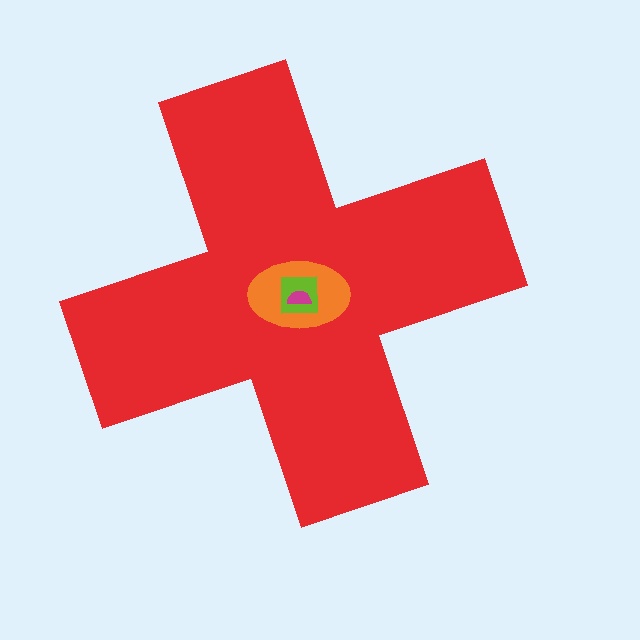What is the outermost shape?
The red cross.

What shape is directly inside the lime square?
The magenta semicircle.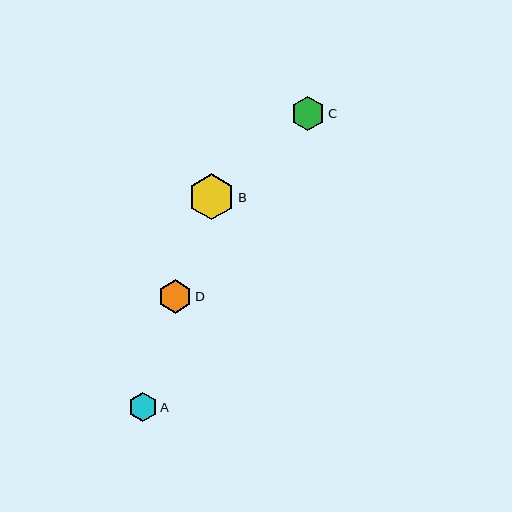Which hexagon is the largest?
Hexagon B is the largest with a size of approximately 46 pixels.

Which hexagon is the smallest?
Hexagon A is the smallest with a size of approximately 29 pixels.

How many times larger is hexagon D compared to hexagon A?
Hexagon D is approximately 1.1 times the size of hexagon A.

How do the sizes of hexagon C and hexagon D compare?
Hexagon C and hexagon D are approximately the same size.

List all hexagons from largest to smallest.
From largest to smallest: B, C, D, A.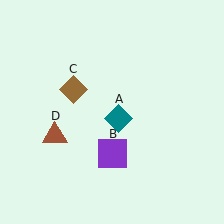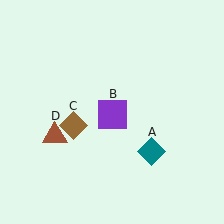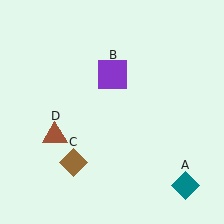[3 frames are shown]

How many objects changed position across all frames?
3 objects changed position: teal diamond (object A), purple square (object B), brown diamond (object C).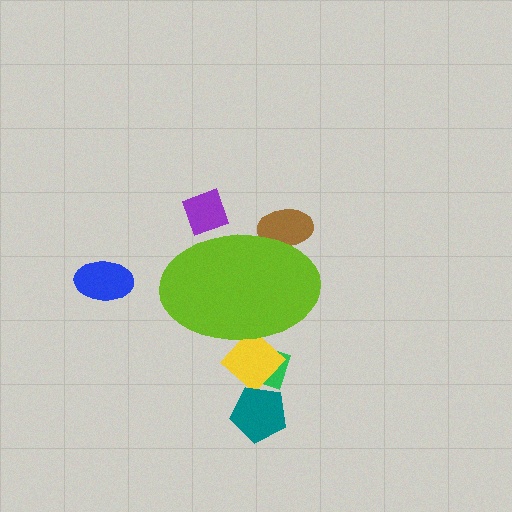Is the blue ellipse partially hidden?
No, the blue ellipse is fully visible.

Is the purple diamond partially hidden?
Yes, the purple diamond is partially hidden behind the lime ellipse.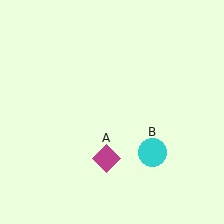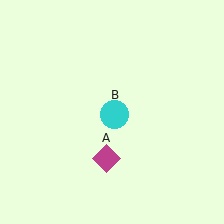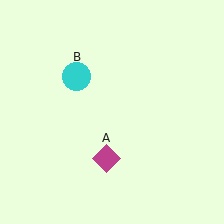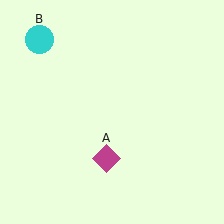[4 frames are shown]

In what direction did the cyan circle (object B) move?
The cyan circle (object B) moved up and to the left.